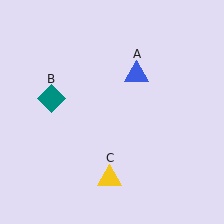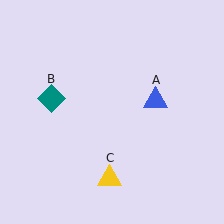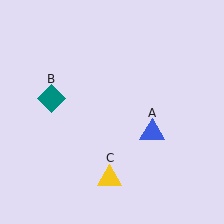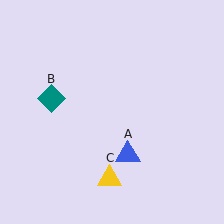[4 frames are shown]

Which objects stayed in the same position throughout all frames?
Teal diamond (object B) and yellow triangle (object C) remained stationary.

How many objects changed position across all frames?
1 object changed position: blue triangle (object A).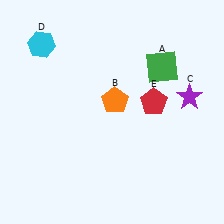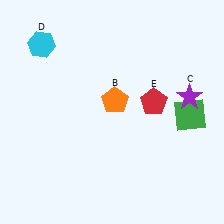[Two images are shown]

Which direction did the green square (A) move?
The green square (A) moved down.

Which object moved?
The green square (A) moved down.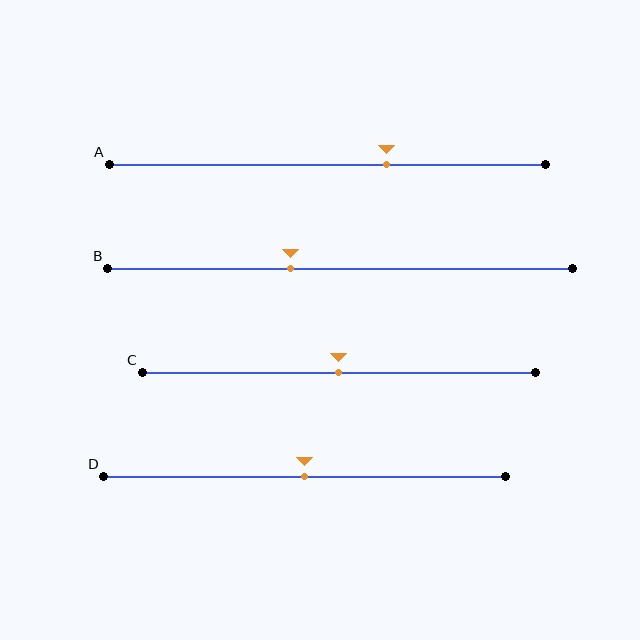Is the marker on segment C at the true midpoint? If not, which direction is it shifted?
Yes, the marker on segment C is at the true midpoint.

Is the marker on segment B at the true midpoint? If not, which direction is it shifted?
No, the marker on segment B is shifted to the left by about 11% of the segment length.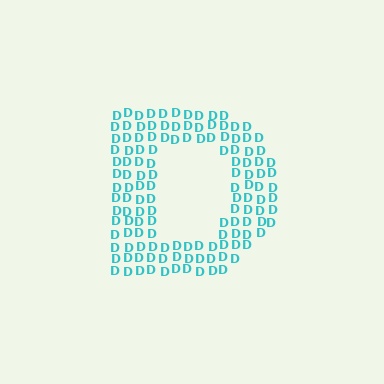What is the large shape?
The large shape is the letter D.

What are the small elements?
The small elements are letter D's.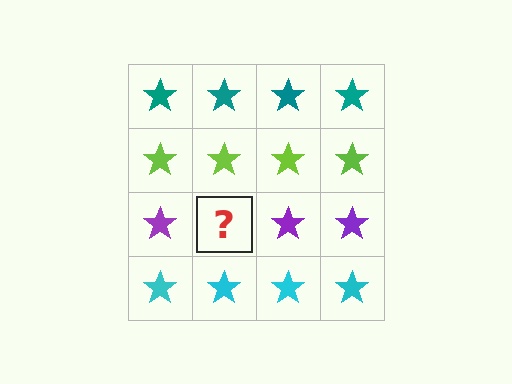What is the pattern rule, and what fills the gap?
The rule is that each row has a consistent color. The gap should be filled with a purple star.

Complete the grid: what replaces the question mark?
The question mark should be replaced with a purple star.